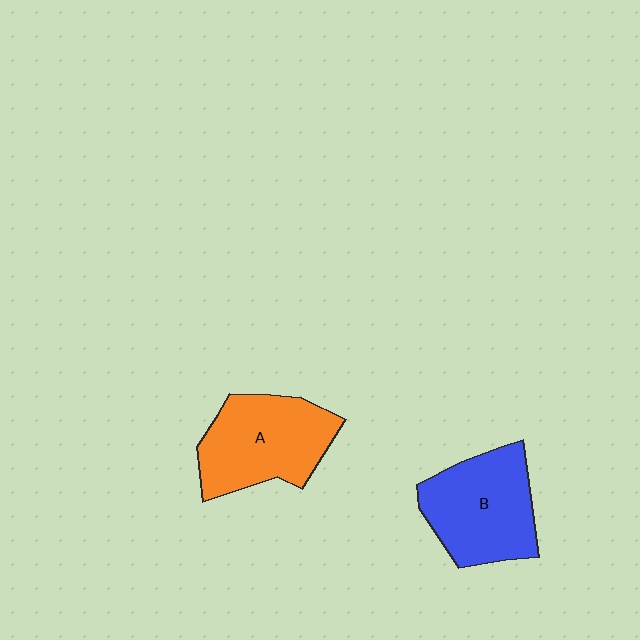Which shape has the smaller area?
Shape B (blue).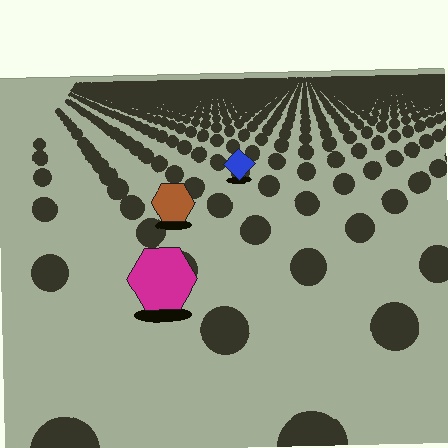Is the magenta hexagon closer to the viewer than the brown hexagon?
Yes. The magenta hexagon is closer — you can tell from the texture gradient: the ground texture is coarser near it.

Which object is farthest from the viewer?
The blue diamond is farthest from the viewer. It appears smaller and the ground texture around it is denser.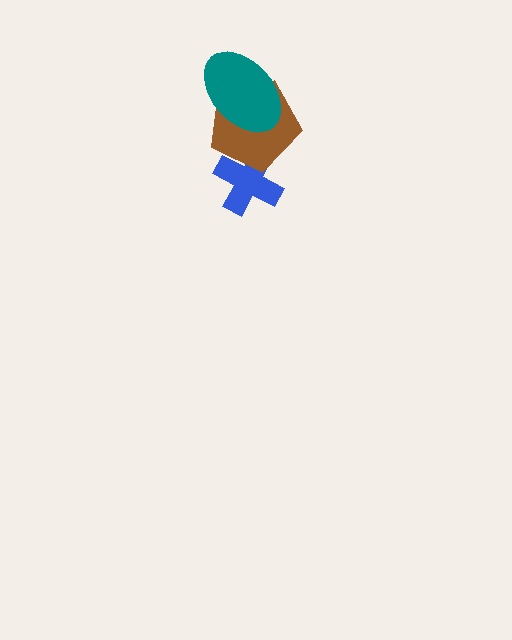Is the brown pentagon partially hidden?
Yes, it is partially covered by another shape.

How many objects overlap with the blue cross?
1 object overlaps with the blue cross.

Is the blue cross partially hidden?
Yes, it is partially covered by another shape.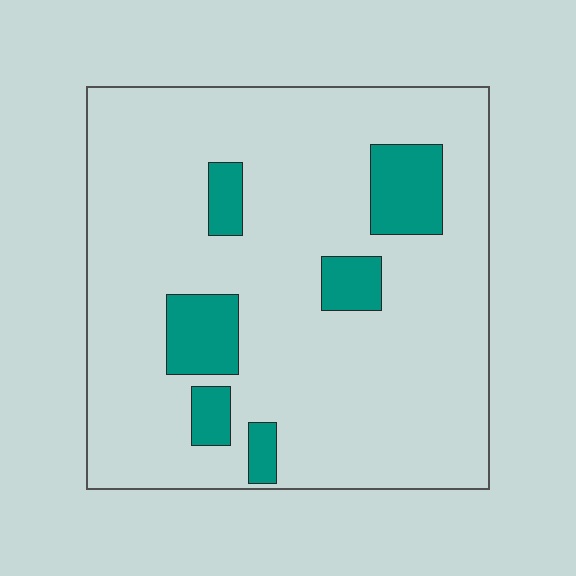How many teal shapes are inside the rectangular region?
6.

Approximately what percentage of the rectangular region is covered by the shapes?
Approximately 15%.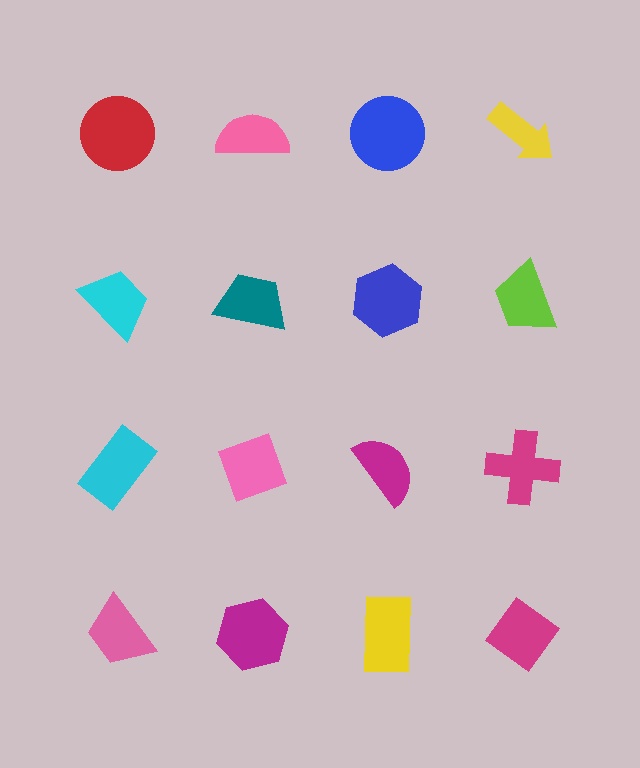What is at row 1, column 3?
A blue circle.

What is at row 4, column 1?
A pink trapezoid.